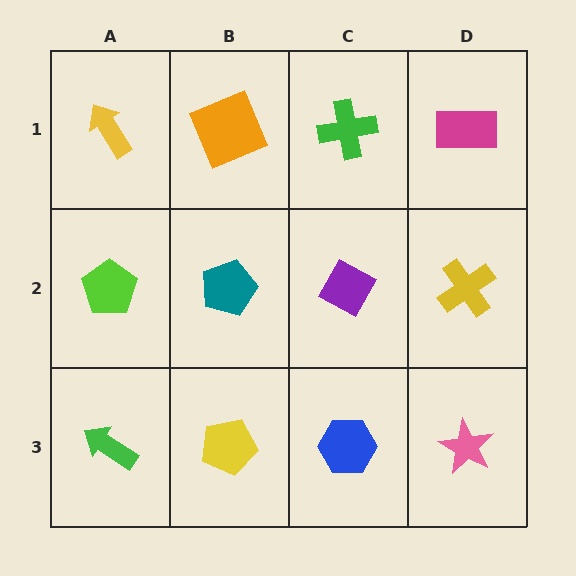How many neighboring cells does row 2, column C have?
4.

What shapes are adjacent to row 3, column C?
A purple diamond (row 2, column C), a yellow pentagon (row 3, column B), a pink star (row 3, column D).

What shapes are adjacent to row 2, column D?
A magenta rectangle (row 1, column D), a pink star (row 3, column D), a purple diamond (row 2, column C).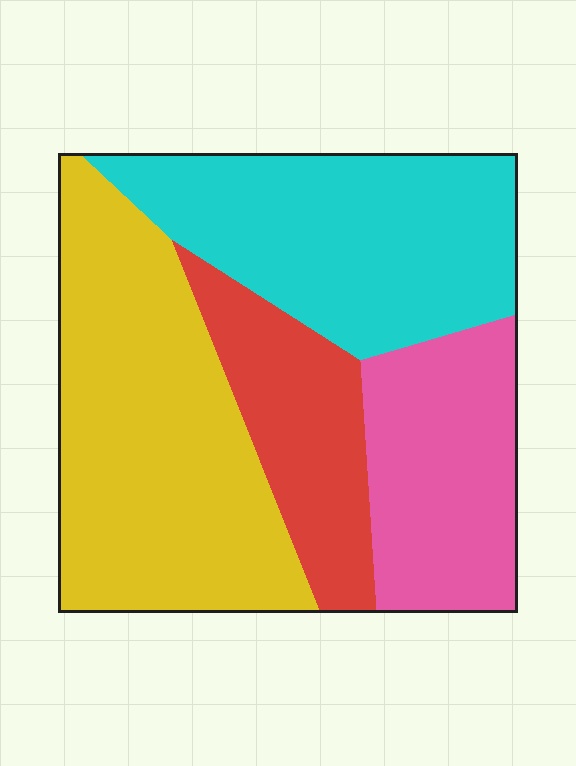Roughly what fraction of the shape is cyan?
Cyan takes up about one quarter (1/4) of the shape.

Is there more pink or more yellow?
Yellow.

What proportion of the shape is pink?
Pink covers 20% of the shape.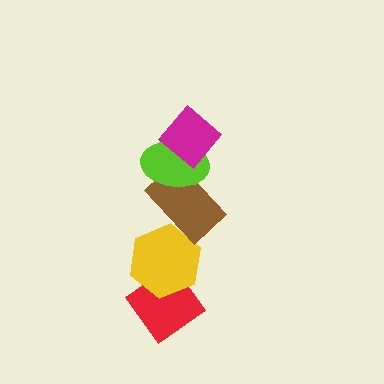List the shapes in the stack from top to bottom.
From top to bottom: the magenta diamond, the lime ellipse, the brown rectangle, the yellow hexagon, the red diamond.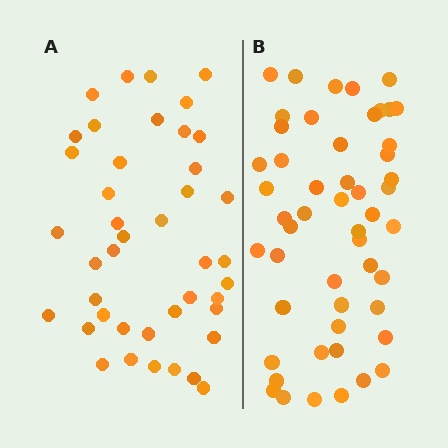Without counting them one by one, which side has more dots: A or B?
Region B (the right region) has more dots.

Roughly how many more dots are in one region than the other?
Region B has roughly 8 or so more dots than region A.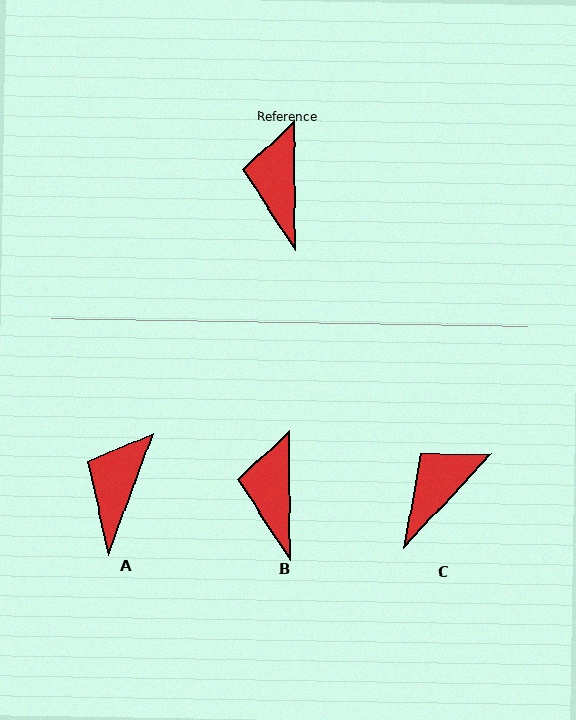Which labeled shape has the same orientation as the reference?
B.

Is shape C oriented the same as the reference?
No, it is off by about 44 degrees.